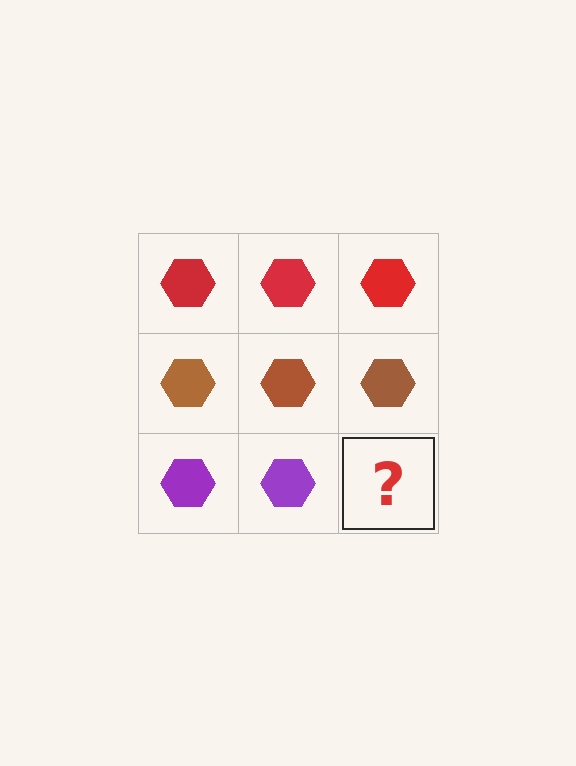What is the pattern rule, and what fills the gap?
The rule is that each row has a consistent color. The gap should be filled with a purple hexagon.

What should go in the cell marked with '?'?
The missing cell should contain a purple hexagon.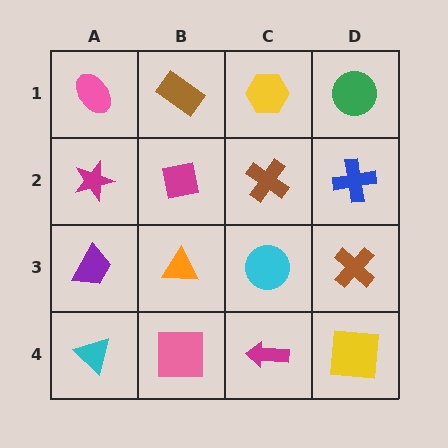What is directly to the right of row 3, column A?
An orange triangle.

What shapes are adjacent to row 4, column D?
A brown cross (row 3, column D), a magenta arrow (row 4, column C).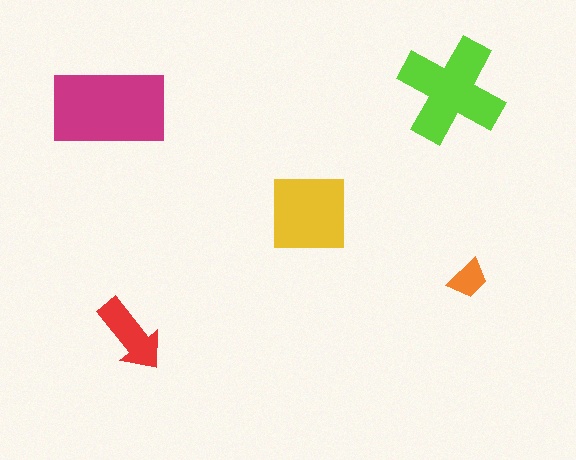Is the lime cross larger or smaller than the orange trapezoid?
Larger.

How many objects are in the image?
There are 5 objects in the image.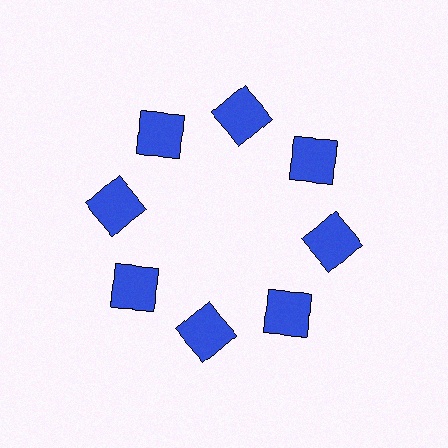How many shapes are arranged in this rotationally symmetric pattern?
There are 8 shapes, arranged in 8 groups of 1.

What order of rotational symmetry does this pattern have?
This pattern has 8-fold rotational symmetry.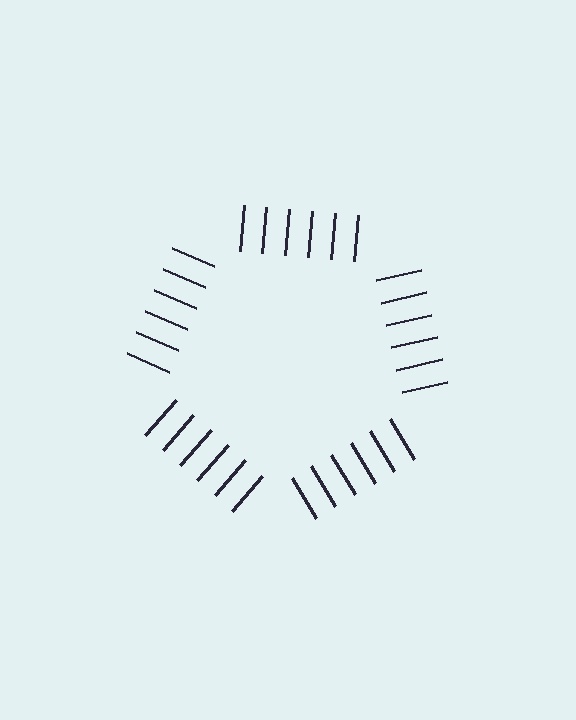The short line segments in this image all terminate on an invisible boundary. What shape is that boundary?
An illusory pentagon — the line segments terminate on its edges but no continuous stroke is drawn.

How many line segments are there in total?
30 — 6 along each of the 5 edges.